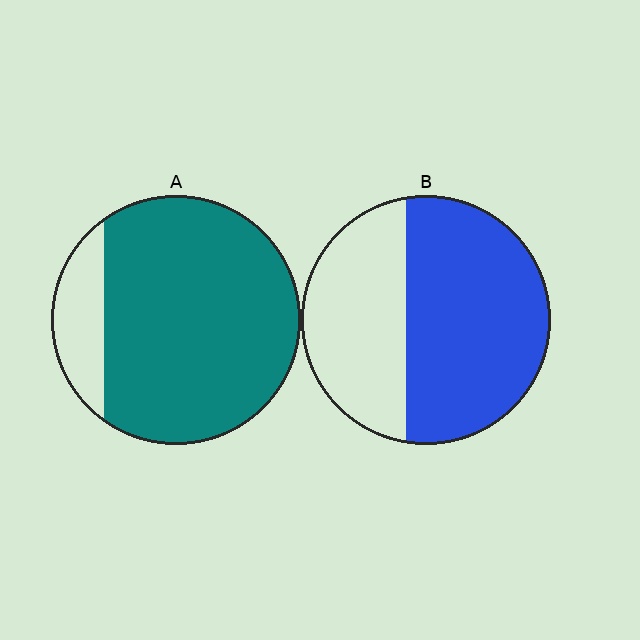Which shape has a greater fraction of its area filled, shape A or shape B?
Shape A.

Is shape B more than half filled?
Yes.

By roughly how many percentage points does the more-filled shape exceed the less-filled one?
By roughly 25 percentage points (A over B).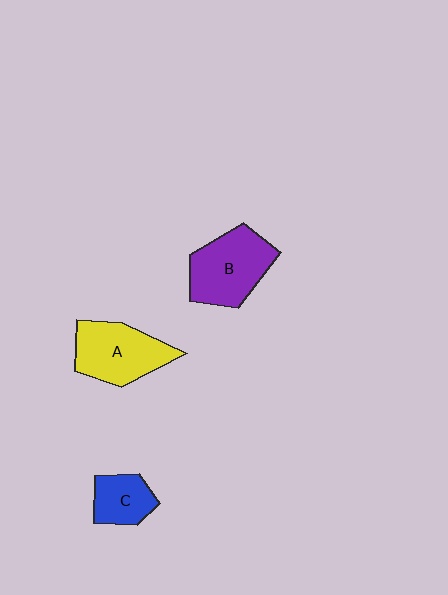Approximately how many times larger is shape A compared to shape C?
Approximately 1.7 times.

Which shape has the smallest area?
Shape C (blue).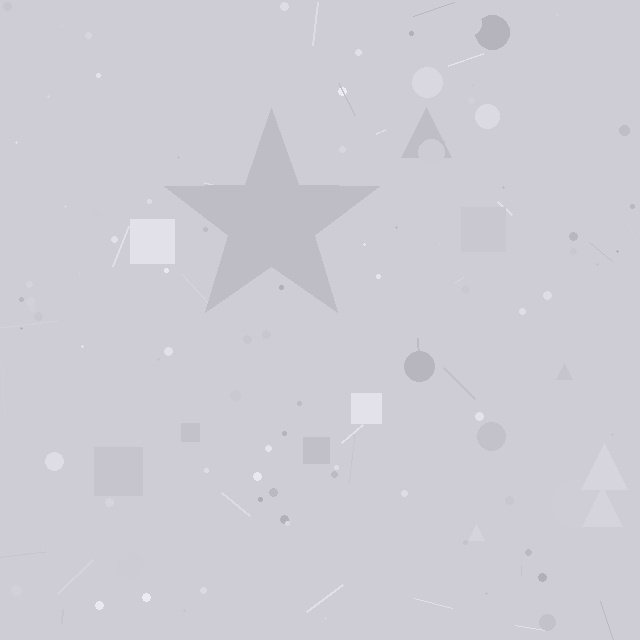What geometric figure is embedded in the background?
A star is embedded in the background.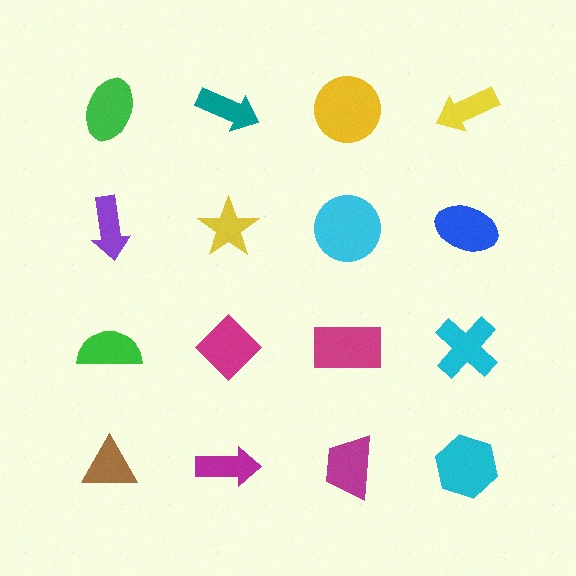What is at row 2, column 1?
A purple arrow.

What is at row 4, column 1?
A brown triangle.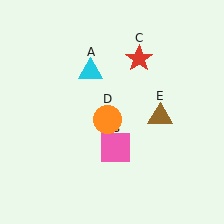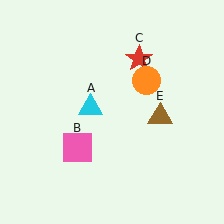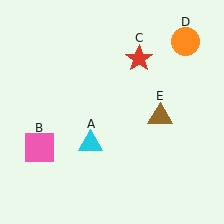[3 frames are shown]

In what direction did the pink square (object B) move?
The pink square (object B) moved left.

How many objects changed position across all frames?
3 objects changed position: cyan triangle (object A), pink square (object B), orange circle (object D).